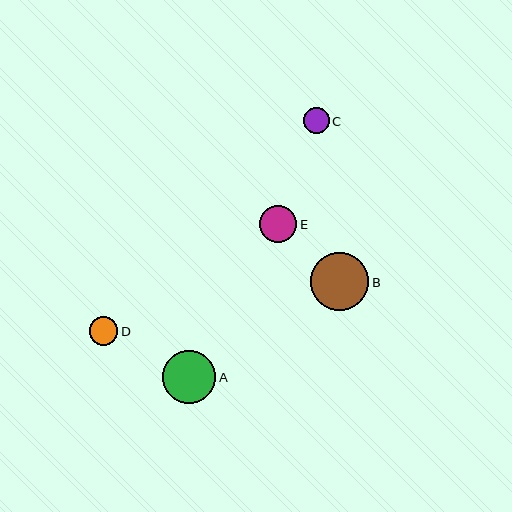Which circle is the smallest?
Circle C is the smallest with a size of approximately 25 pixels.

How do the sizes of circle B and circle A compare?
Circle B and circle A are approximately the same size.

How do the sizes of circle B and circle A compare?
Circle B and circle A are approximately the same size.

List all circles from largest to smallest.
From largest to smallest: B, A, E, D, C.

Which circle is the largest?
Circle B is the largest with a size of approximately 58 pixels.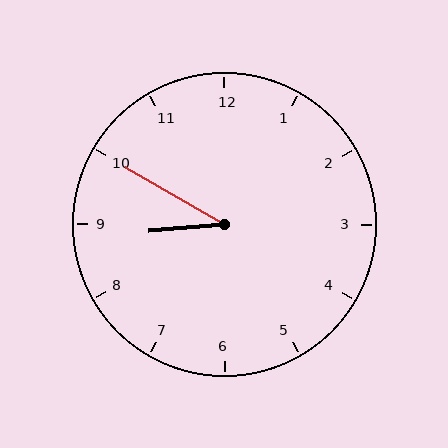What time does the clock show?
8:50.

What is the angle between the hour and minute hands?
Approximately 35 degrees.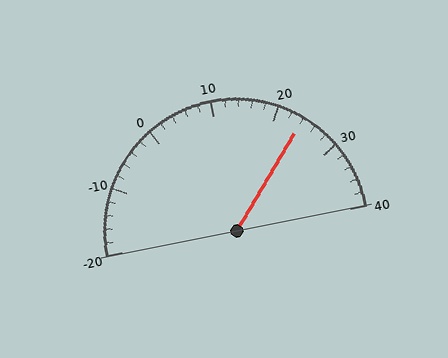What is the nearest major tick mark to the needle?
The nearest major tick mark is 20.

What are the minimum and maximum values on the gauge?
The gauge ranges from -20 to 40.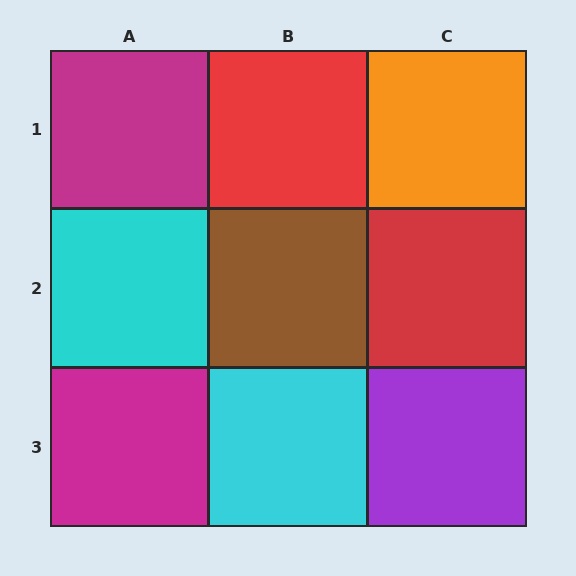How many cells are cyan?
2 cells are cyan.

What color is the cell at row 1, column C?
Orange.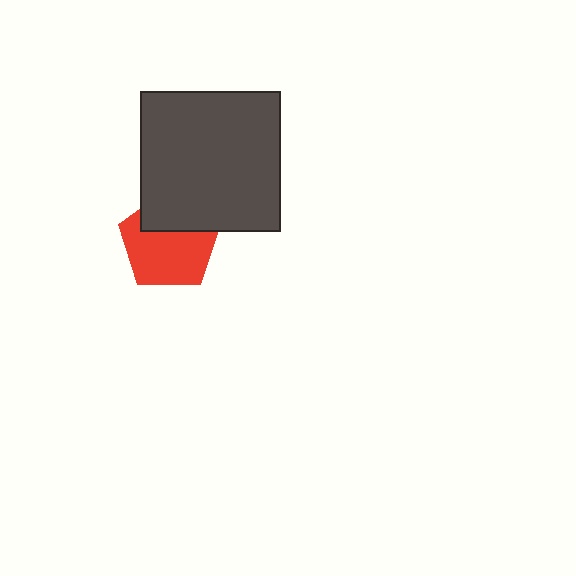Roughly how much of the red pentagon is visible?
Most of it is visible (roughly 67%).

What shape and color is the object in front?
The object in front is a dark gray square.